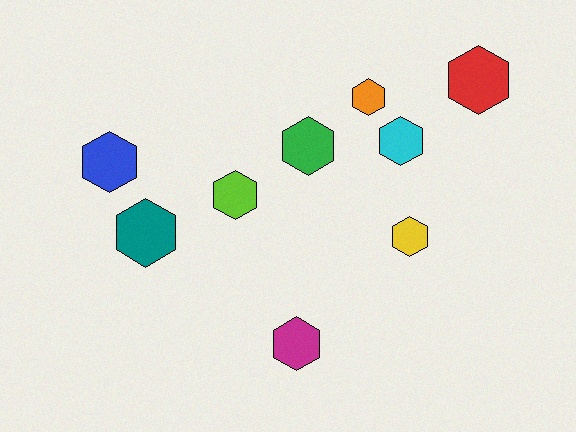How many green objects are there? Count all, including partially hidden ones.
There is 1 green object.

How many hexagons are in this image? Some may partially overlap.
There are 9 hexagons.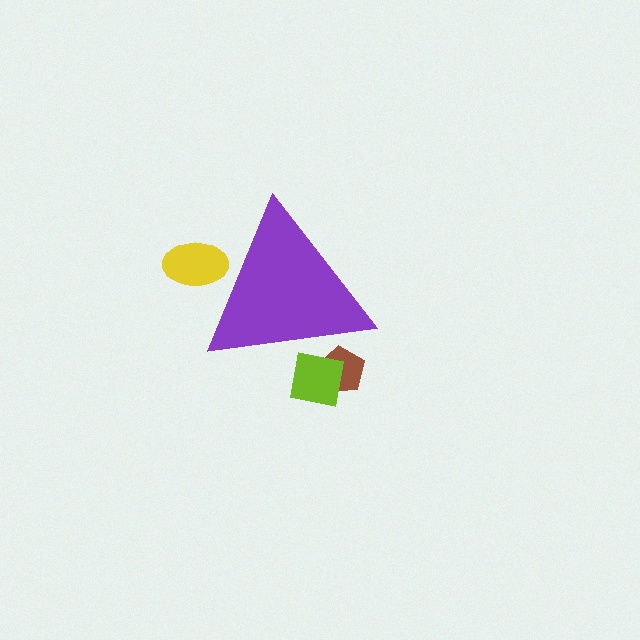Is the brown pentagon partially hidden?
Yes, the brown pentagon is partially hidden behind the purple triangle.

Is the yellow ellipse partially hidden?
Yes, the yellow ellipse is partially hidden behind the purple triangle.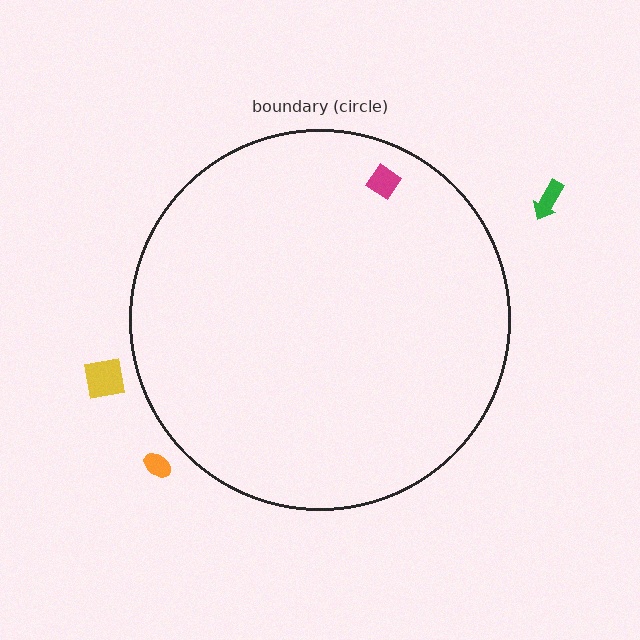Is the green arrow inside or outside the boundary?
Outside.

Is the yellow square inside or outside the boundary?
Outside.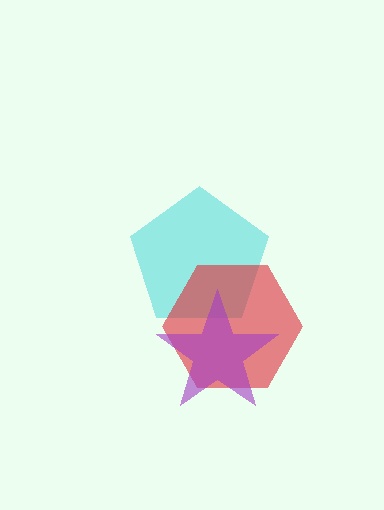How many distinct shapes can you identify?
There are 3 distinct shapes: a cyan pentagon, a red hexagon, a purple star.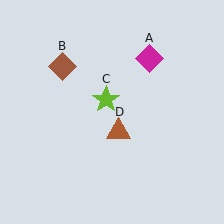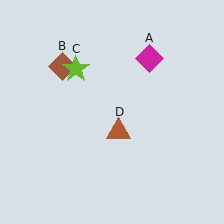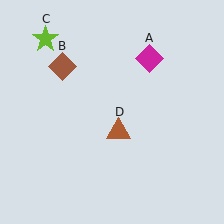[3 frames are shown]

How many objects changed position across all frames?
1 object changed position: lime star (object C).